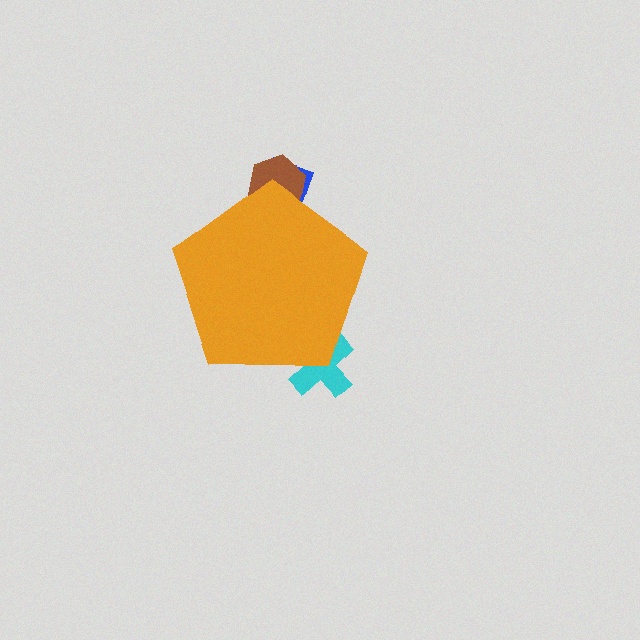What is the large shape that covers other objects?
An orange pentagon.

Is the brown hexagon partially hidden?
Yes, the brown hexagon is partially hidden behind the orange pentagon.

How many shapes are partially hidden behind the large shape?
3 shapes are partially hidden.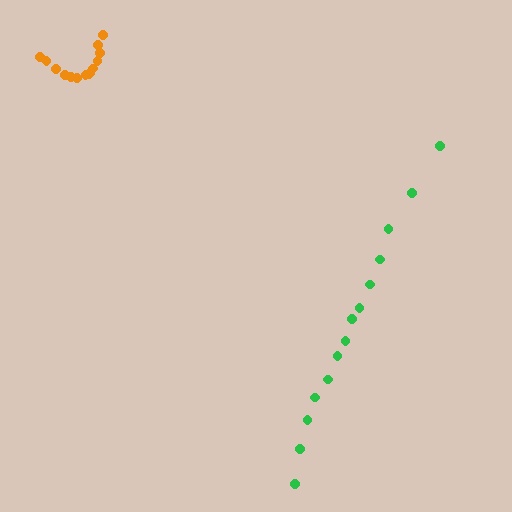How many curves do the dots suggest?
There are 2 distinct paths.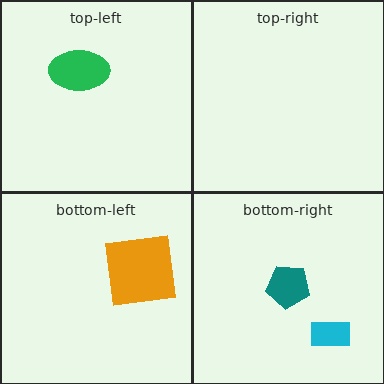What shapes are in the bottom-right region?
The cyan rectangle, the teal pentagon.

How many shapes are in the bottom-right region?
2.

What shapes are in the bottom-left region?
The orange square.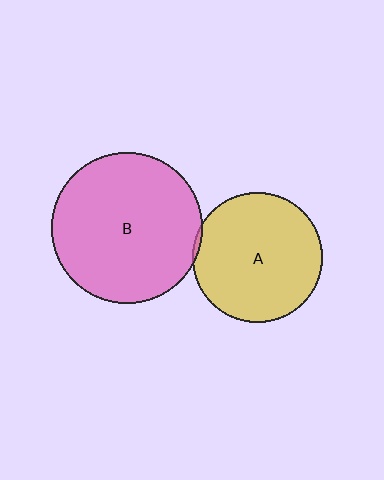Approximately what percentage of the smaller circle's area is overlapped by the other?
Approximately 5%.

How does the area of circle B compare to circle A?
Approximately 1.4 times.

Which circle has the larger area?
Circle B (pink).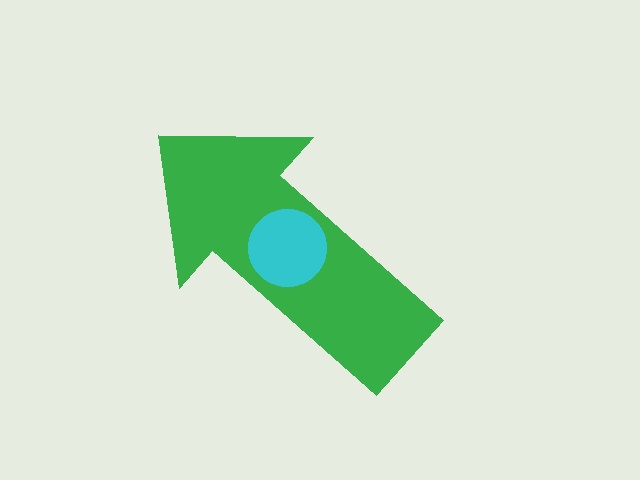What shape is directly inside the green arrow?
The cyan circle.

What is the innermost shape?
The cyan circle.